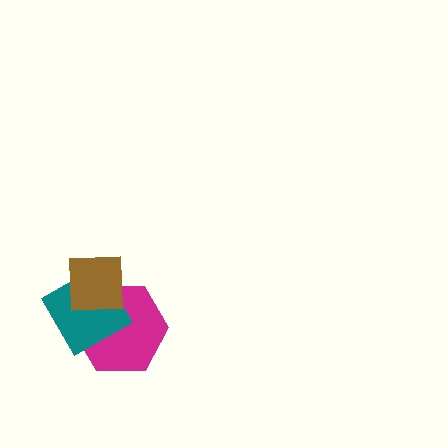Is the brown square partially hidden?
No, no other shape covers it.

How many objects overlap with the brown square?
2 objects overlap with the brown square.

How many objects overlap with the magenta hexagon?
2 objects overlap with the magenta hexagon.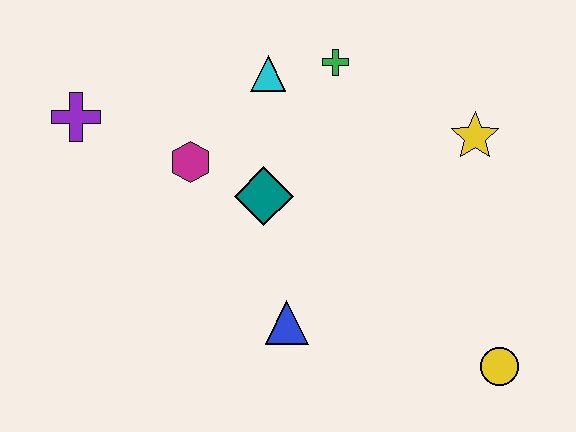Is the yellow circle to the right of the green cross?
Yes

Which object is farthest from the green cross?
The yellow circle is farthest from the green cross.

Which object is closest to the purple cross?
The magenta hexagon is closest to the purple cross.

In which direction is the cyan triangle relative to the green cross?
The cyan triangle is to the left of the green cross.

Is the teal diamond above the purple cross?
No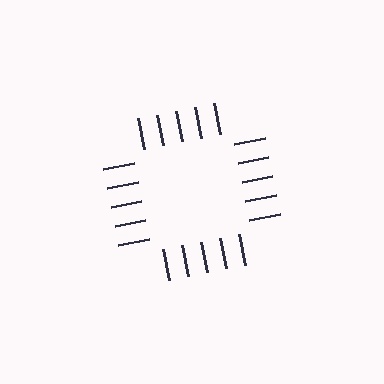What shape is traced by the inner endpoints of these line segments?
An illusory square — the line segments terminate on its edges but no continuous stroke is drawn.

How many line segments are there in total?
20 — 5 along each of the 4 edges.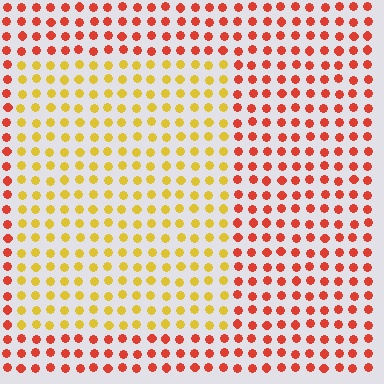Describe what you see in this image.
The image is filled with small red elements in a uniform arrangement. A rectangle-shaped region is visible where the elements are tinted to a slightly different hue, forming a subtle color boundary.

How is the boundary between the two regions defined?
The boundary is defined purely by a slight shift in hue (about 46 degrees). Spacing, size, and orientation are identical on both sides.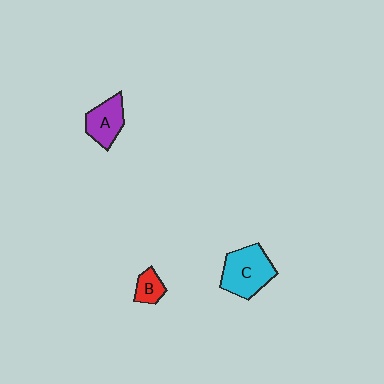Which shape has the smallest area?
Shape B (red).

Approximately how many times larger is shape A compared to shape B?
Approximately 1.8 times.